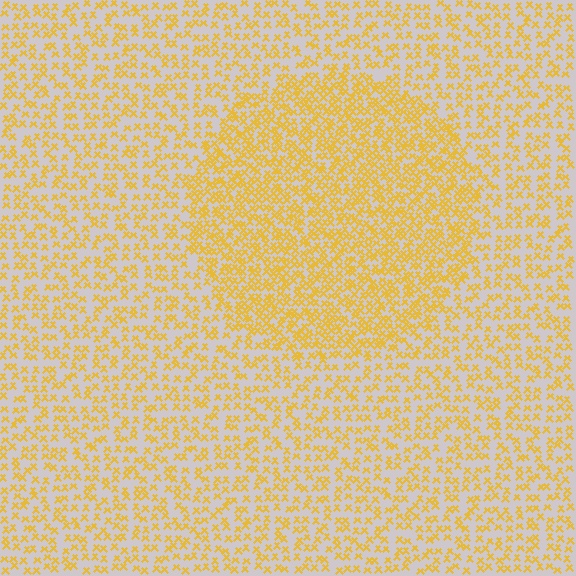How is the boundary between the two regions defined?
The boundary is defined by a change in element density (approximately 1.9x ratio). All elements are the same color, size, and shape.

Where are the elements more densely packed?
The elements are more densely packed inside the circle boundary.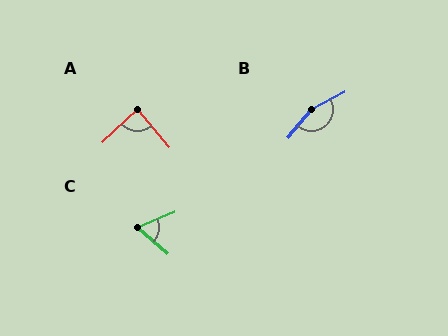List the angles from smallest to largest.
C (63°), A (86°), B (157°).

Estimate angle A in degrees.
Approximately 86 degrees.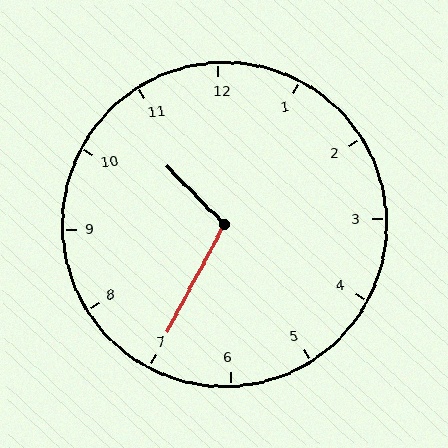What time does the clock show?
10:35.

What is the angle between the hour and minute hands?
Approximately 108 degrees.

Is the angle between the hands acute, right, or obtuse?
It is obtuse.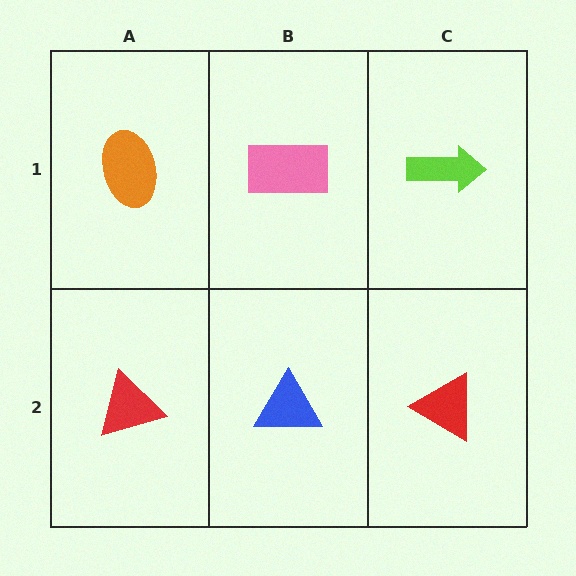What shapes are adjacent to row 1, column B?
A blue triangle (row 2, column B), an orange ellipse (row 1, column A), a lime arrow (row 1, column C).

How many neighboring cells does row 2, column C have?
2.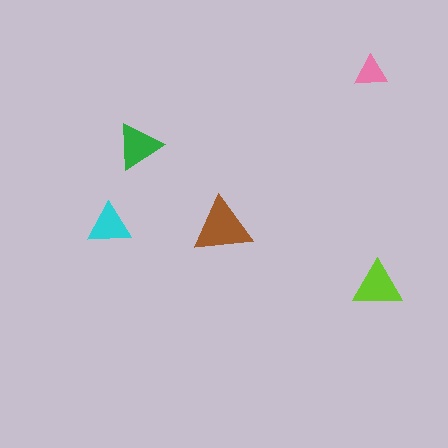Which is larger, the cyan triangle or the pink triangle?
The cyan one.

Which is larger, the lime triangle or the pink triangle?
The lime one.